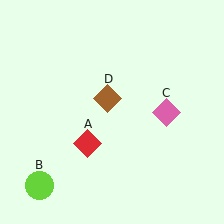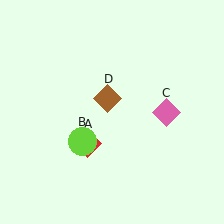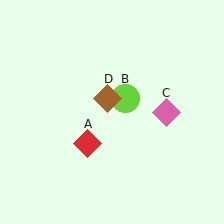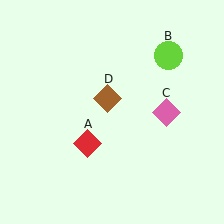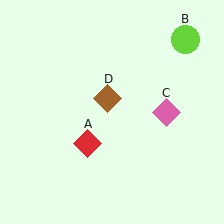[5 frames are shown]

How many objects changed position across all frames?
1 object changed position: lime circle (object B).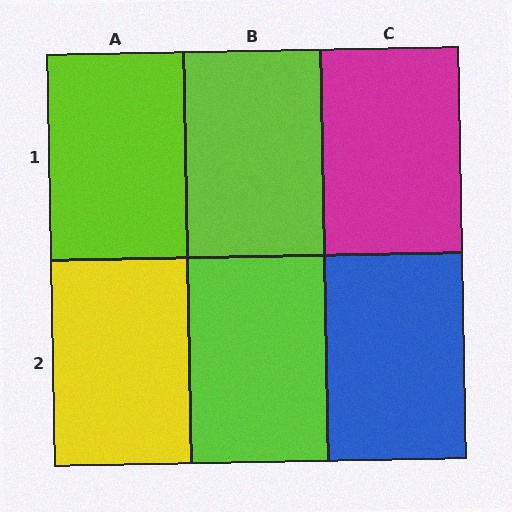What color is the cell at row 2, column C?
Blue.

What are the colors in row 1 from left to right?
Lime, lime, magenta.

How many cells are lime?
3 cells are lime.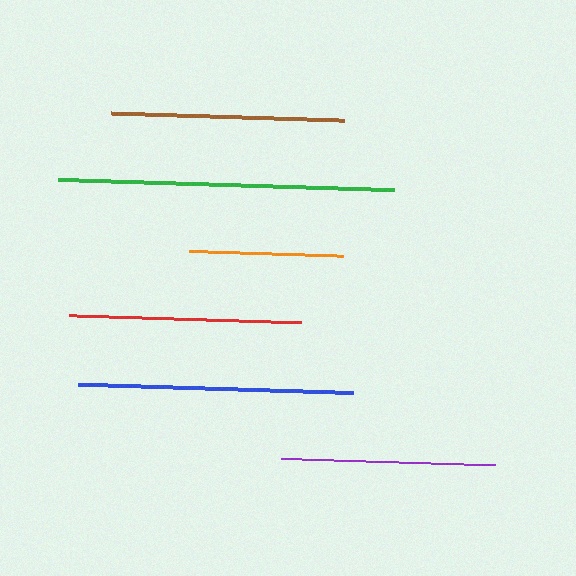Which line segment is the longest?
The green line is the longest at approximately 336 pixels.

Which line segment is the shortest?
The orange line is the shortest at approximately 154 pixels.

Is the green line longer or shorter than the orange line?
The green line is longer than the orange line.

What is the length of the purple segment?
The purple segment is approximately 214 pixels long.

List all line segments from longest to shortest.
From longest to shortest: green, blue, brown, red, purple, orange.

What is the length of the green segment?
The green segment is approximately 336 pixels long.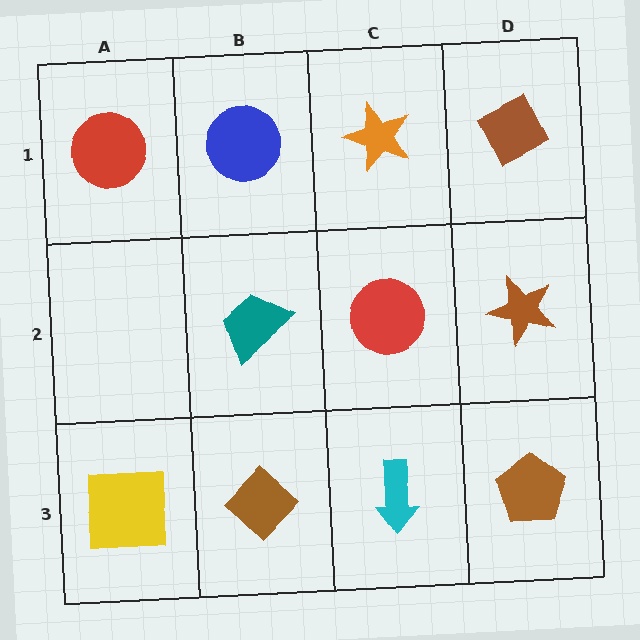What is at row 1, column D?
A brown diamond.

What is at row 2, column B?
A teal trapezoid.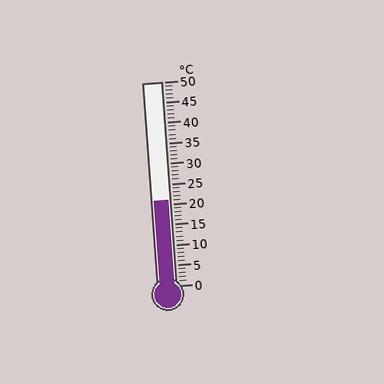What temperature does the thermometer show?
The thermometer shows approximately 21°C.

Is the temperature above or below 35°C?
The temperature is below 35°C.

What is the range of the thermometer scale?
The thermometer scale ranges from 0°C to 50°C.